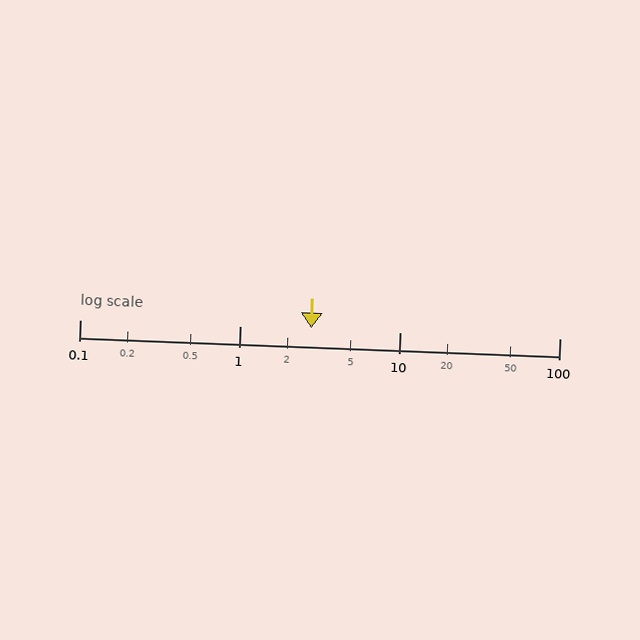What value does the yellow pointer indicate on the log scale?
The pointer indicates approximately 2.8.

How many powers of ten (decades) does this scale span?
The scale spans 3 decades, from 0.1 to 100.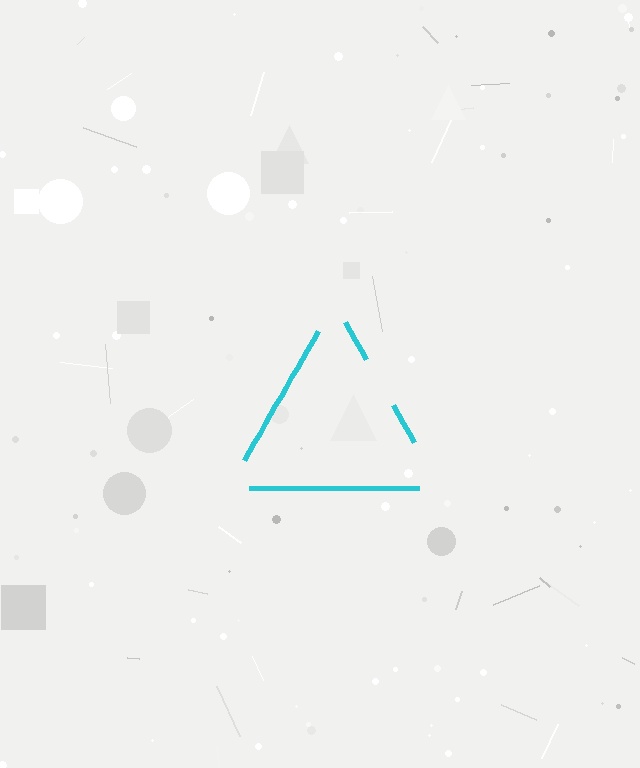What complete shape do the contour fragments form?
The contour fragments form a triangle.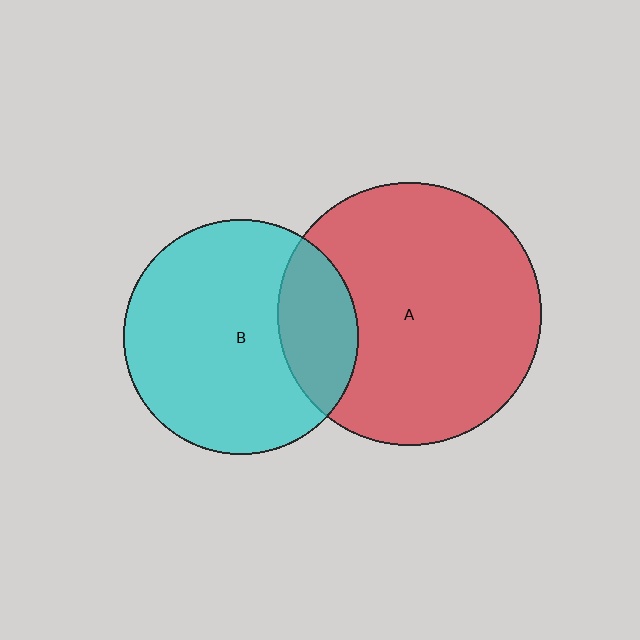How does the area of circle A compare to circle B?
Approximately 1.3 times.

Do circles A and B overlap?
Yes.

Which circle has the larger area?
Circle A (red).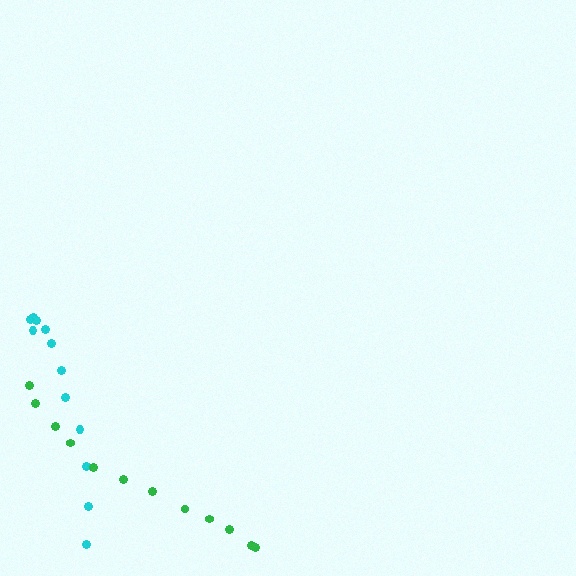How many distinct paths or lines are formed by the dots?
There are 2 distinct paths.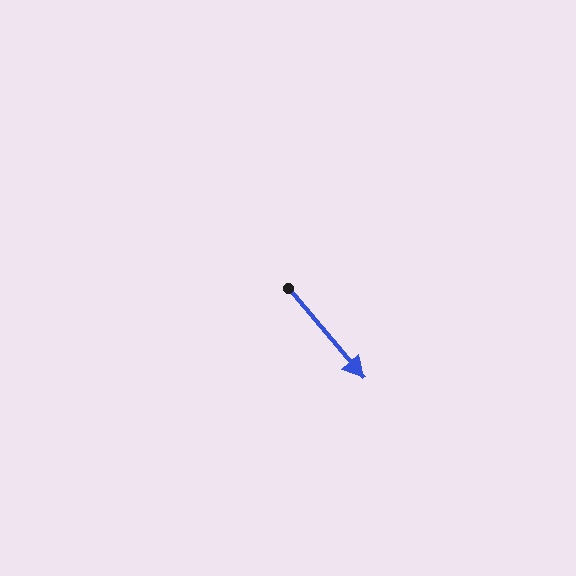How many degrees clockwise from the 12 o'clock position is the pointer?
Approximately 140 degrees.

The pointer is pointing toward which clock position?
Roughly 5 o'clock.